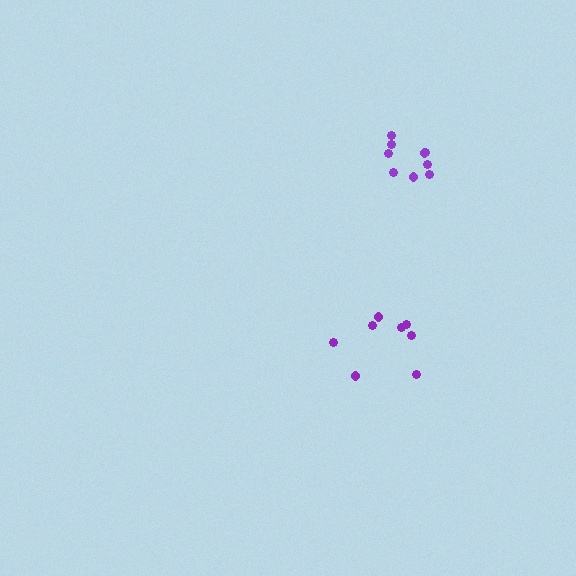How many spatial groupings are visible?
There are 2 spatial groupings.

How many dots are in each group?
Group 1: 8 dots, Group 2: 9 dots (17 total).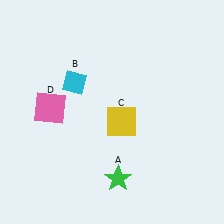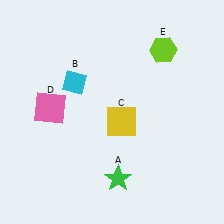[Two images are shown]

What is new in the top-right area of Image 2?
A lime hexagon (E) was added in the top-right area of Image 2.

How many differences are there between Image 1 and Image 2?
There is 1 difference between the two images.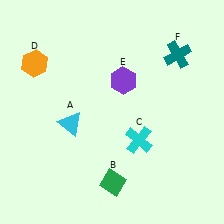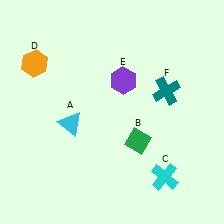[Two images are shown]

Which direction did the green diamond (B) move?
The green diamond (B) moved up.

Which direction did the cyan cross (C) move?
The cyan cross (C) moved down.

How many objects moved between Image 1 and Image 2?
3 objects moved between the two images.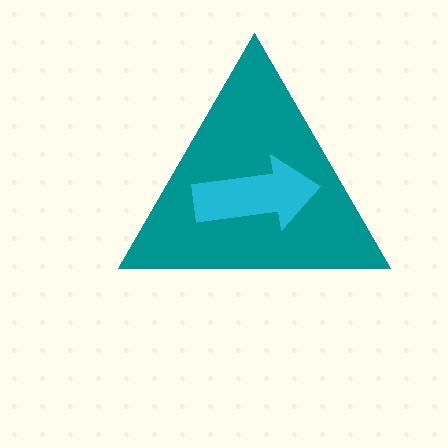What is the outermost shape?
The teal triangle.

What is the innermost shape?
The cyan arrow.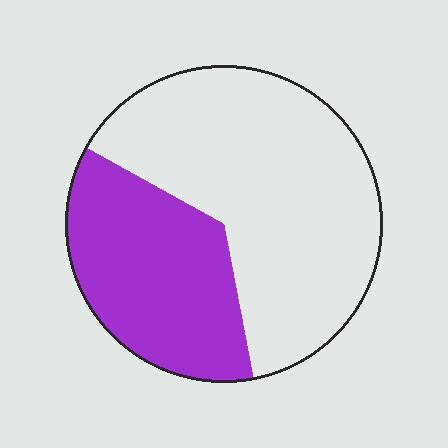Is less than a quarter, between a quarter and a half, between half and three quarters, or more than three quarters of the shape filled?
Between a quarter and a half.